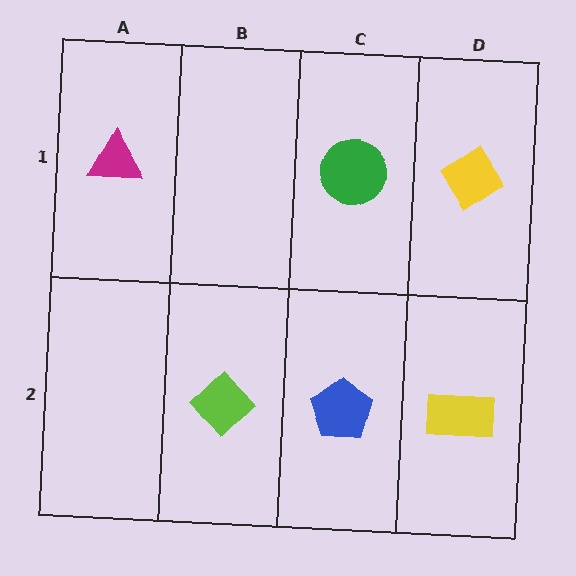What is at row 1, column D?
A yellow diamond.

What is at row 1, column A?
A magenta triangle.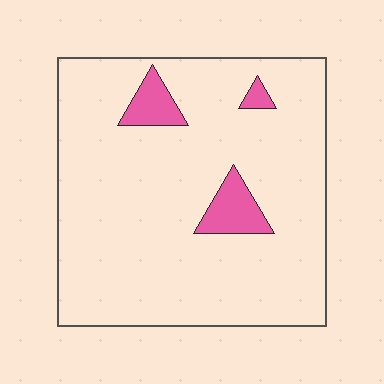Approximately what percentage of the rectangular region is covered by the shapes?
Approximately 10%.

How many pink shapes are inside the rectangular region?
3.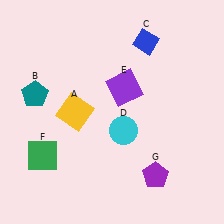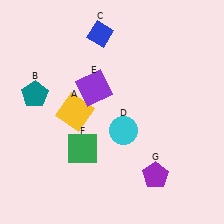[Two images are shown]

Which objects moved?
The objects that moved are: the blue diamond (C), the purple square (E), the green square (F).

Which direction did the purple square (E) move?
The purple square (E) moved left.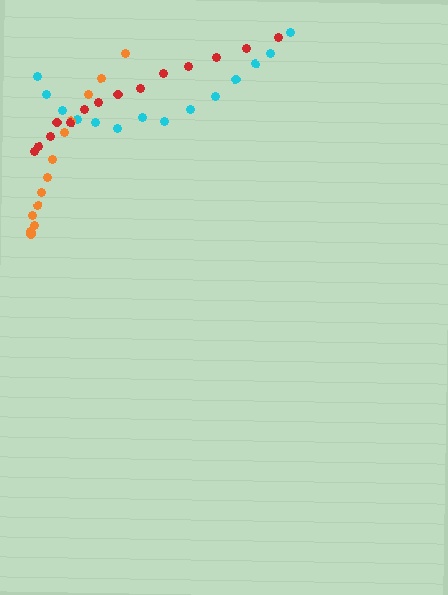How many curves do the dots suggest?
There are 3 distinct paths.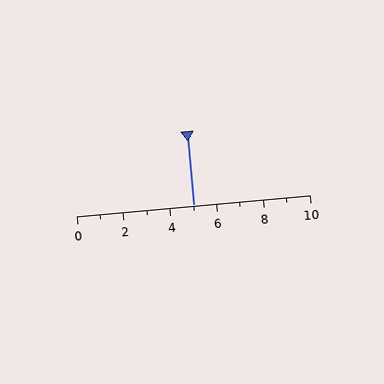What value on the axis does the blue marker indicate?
The marker indicates approximately 5.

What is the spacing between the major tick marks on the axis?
The major ticks are spaced 2 apart.